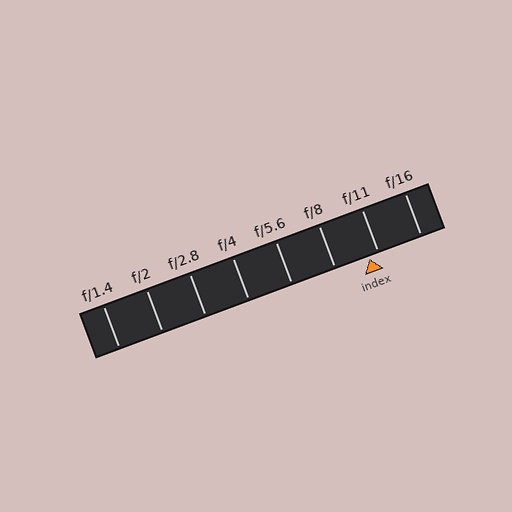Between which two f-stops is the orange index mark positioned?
The index mark is between f/8 and f/11.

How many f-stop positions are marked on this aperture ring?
There are 8 f-stop positions marked.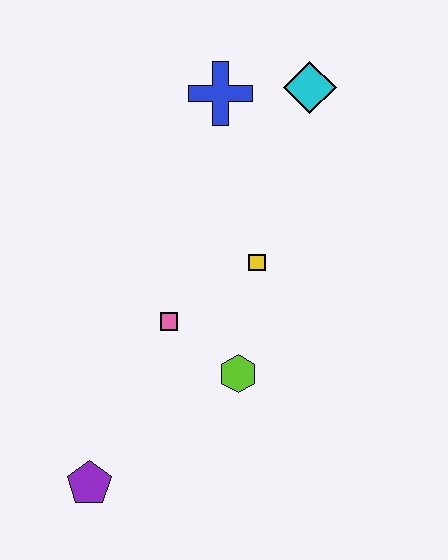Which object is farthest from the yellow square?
The purple pentagon is farthest from the yellow square.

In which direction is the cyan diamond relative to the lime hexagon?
The cyan diamond is above the lime hexagon.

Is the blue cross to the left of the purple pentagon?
No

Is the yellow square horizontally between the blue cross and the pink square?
No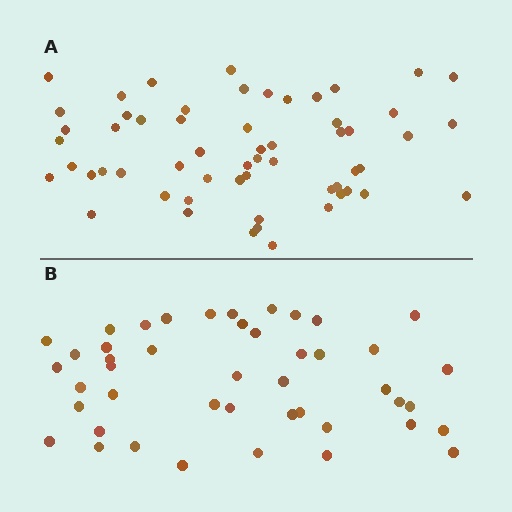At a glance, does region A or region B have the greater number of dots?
Region A (the top region) has more dots.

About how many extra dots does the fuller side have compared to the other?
Region A has approximately 15 more dots than region B.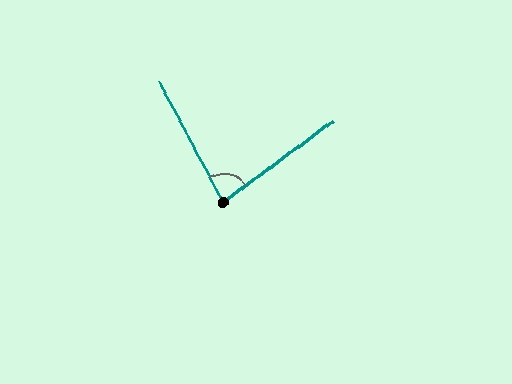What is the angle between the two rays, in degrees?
Approximately 82 degrees.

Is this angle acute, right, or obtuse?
It is acute.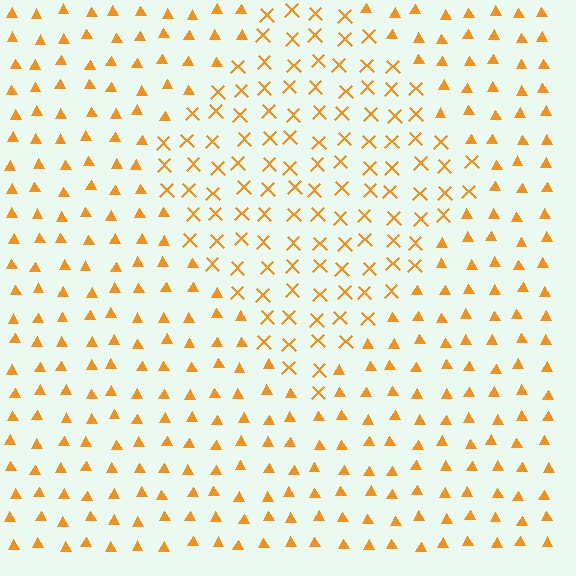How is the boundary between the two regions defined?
The boundary is defined by a change in element shape: X marks inside vs. triangles outside. All elements share the same color and spacing.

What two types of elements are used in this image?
The image uses X marks inside the diamond region and triangles outside it.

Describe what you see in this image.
The image is filled with small orange elements arranged in a uniform grid. A diamond-shaped region contains X marks, while the surrounding area contains triangles. The boundary is defined purely by the change in element shape.